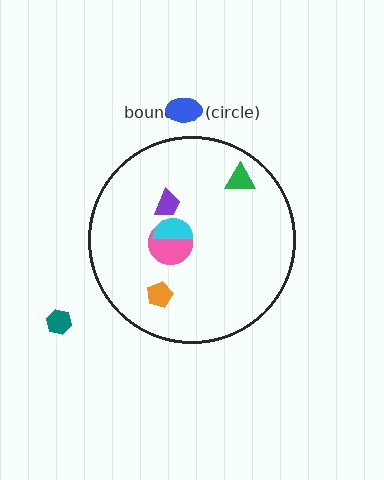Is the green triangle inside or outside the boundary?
Inside.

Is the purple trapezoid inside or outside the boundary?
Inside.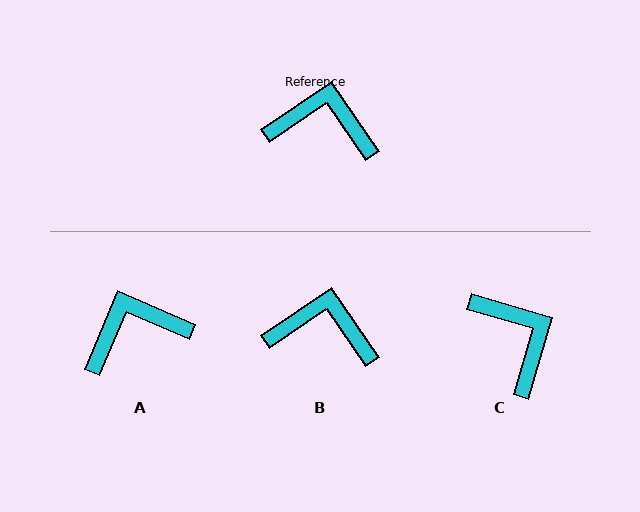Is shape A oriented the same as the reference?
No, it is off by about 33 degrees.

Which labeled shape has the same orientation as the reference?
B.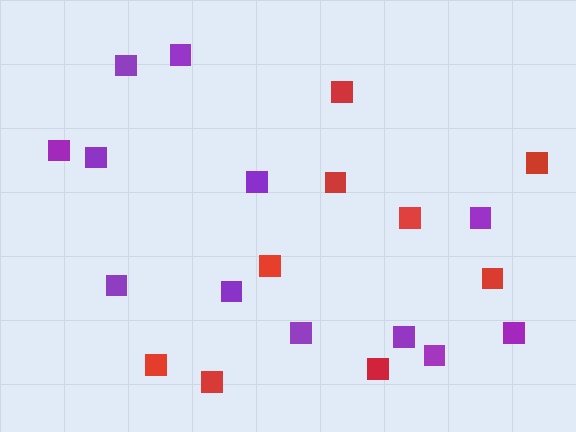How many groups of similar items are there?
There are 2 groups: one group of purple squares (12) and one group of red squares (9).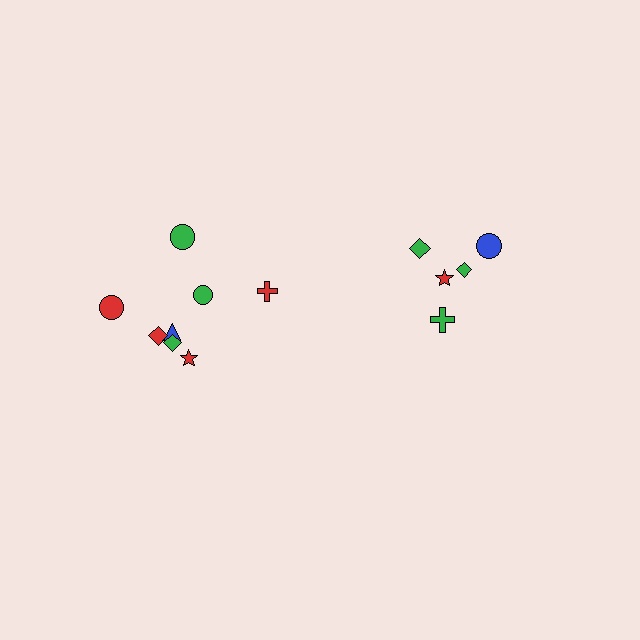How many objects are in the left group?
There are 8 objects.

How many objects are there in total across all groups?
There are 13 objects.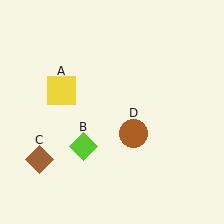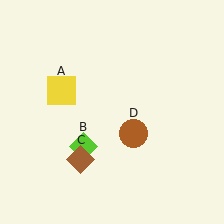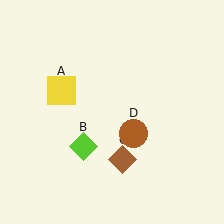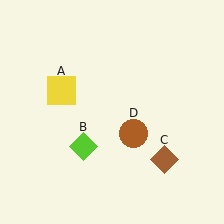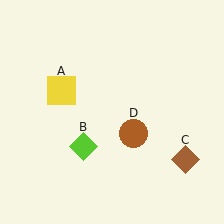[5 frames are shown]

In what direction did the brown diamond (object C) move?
The brown diamond (object C) moved right.